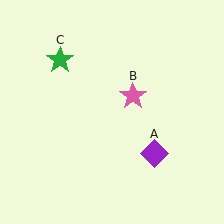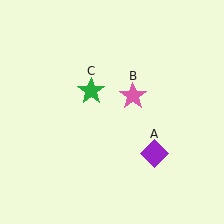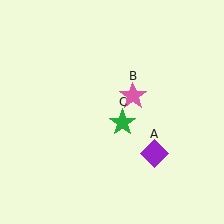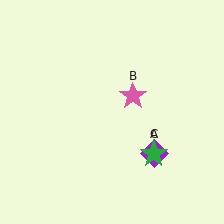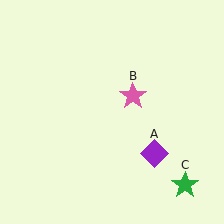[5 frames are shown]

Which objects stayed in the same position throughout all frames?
Purple diamond (object A) and pink star (object B) remained stationary.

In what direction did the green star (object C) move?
The green star (object C) moved down and to the right.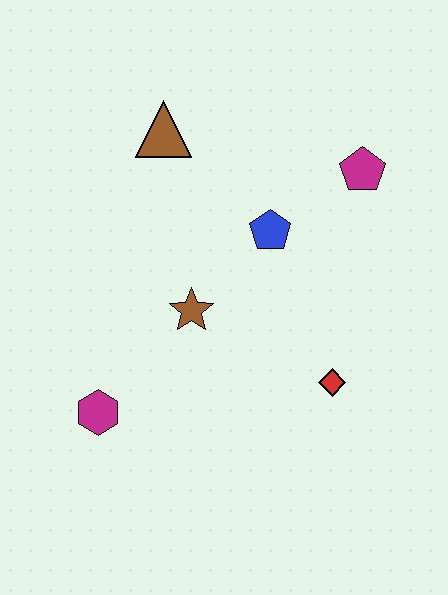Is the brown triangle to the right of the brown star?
No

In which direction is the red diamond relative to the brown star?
The red diamond is to the right of the brown star.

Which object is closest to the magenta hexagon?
The brown star is closest to the magenta hexagon.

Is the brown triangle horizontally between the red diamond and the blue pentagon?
No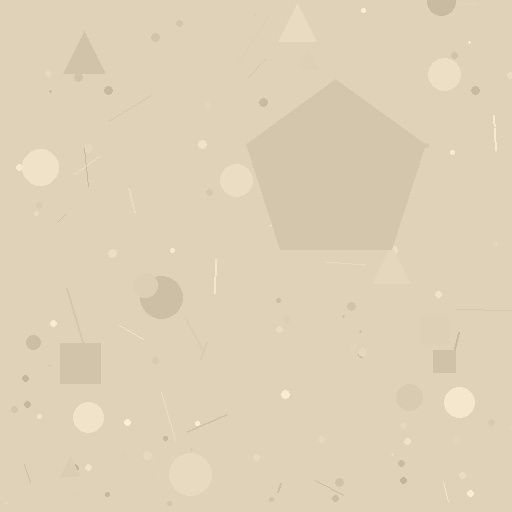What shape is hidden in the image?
A pentagon is hidden in the image.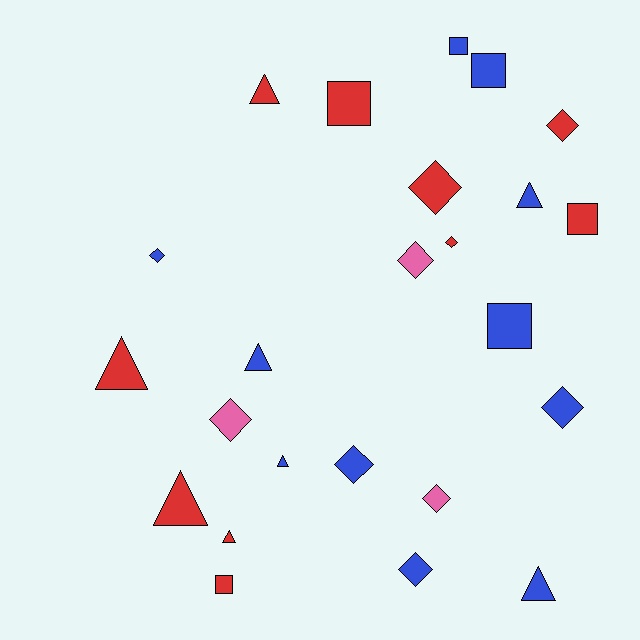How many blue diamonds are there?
There are 4 blue diamonds.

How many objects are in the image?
There are 24 objects.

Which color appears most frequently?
Blue, with 11 objects.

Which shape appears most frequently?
Diamond, with 10 objects.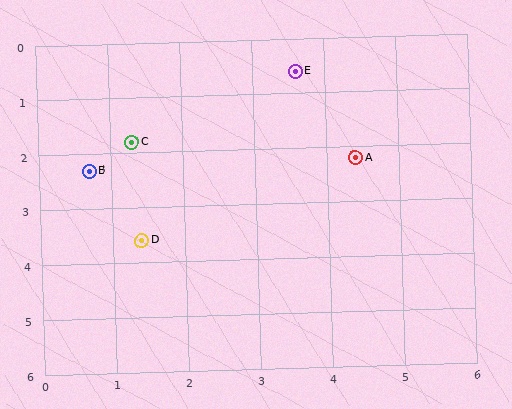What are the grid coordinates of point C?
Point C is at approximately (1.3, 1.8).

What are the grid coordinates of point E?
Point E is at approximately (3.6, 0.6).